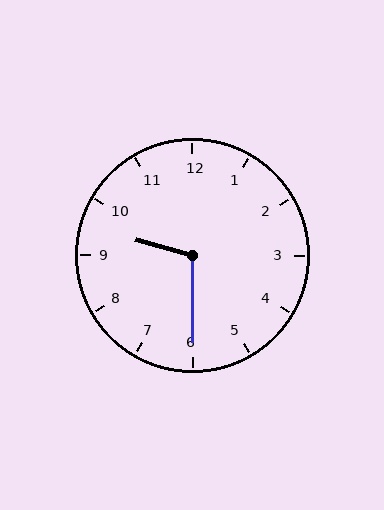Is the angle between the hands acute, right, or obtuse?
It is obtuse.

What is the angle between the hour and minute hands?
Approximately 105 degrees.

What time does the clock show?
9:30.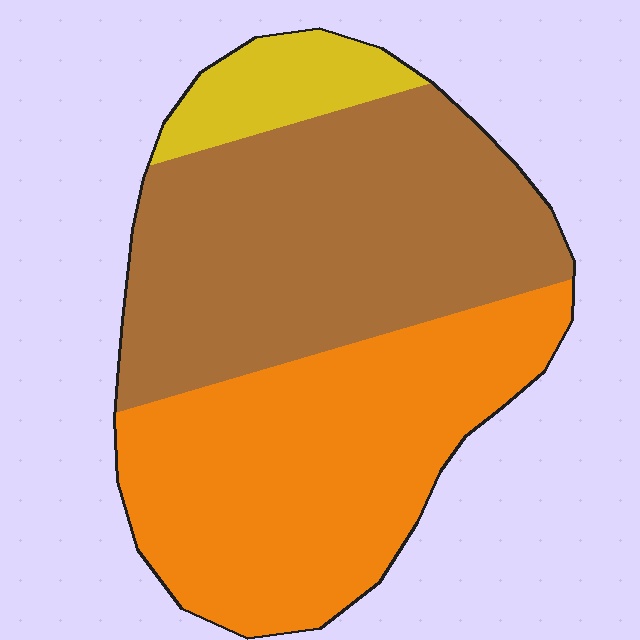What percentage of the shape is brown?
Brown takes up about one half (1/2) of the shape.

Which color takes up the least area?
Yellow, at roughly 10%.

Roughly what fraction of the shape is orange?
Orange takes up about two fifths (2/5) of the shape.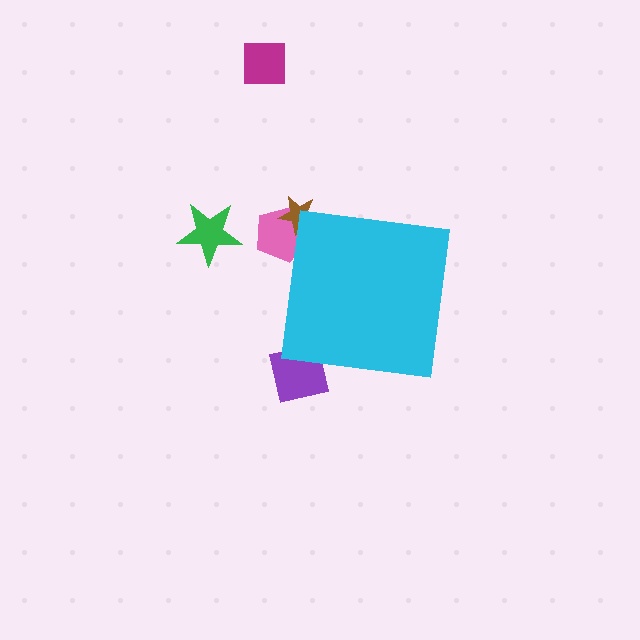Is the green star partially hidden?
No, the green star is fully visible.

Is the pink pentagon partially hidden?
Yes, the pink pentagon is partially hidden behind the cyan square.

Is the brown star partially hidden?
Yes, the brown star is partially hidden behind the cyan square.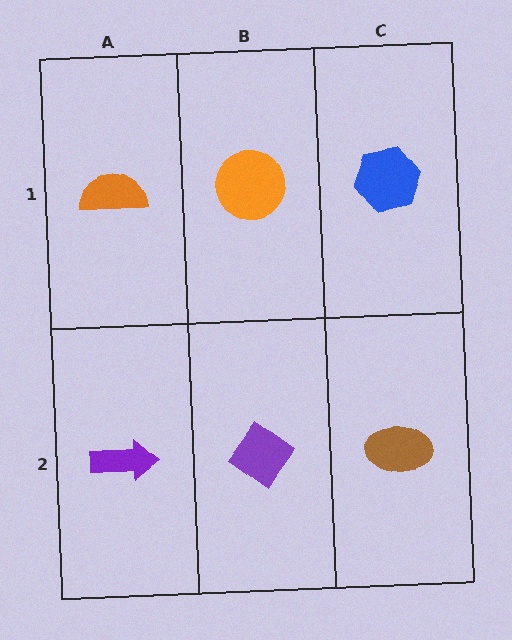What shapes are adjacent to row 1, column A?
A purple arrow (row 2, column A), an orange circle (row 1, column B).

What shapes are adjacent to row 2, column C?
A blue hexagon (row 1, column C), a purple diamond (row 2, column B).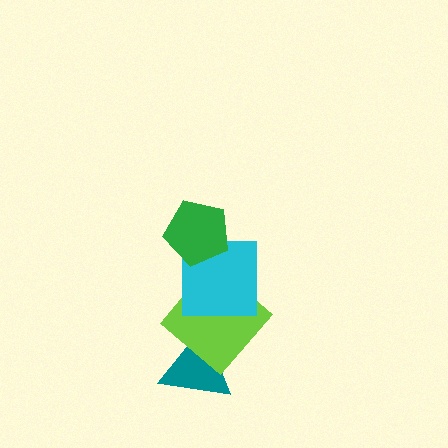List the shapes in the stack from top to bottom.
From top to bottom: the green pentagon, the cyan square, the lime diamond, the teal triangle.